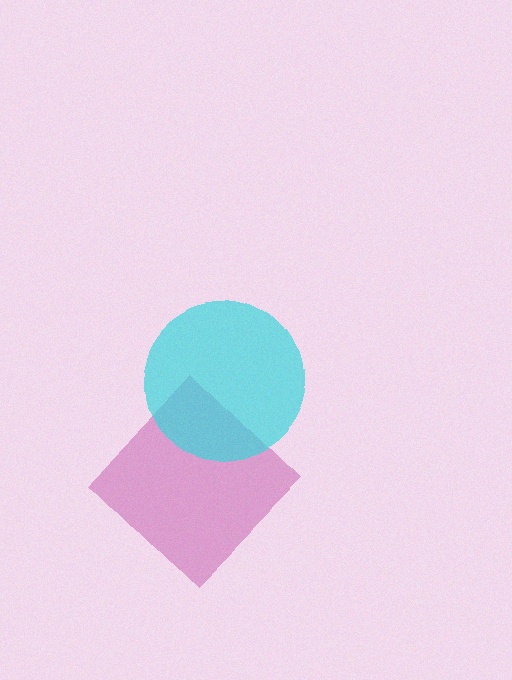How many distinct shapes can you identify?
There are 2 distinct shapes: a magenta diamond, a cyan circle.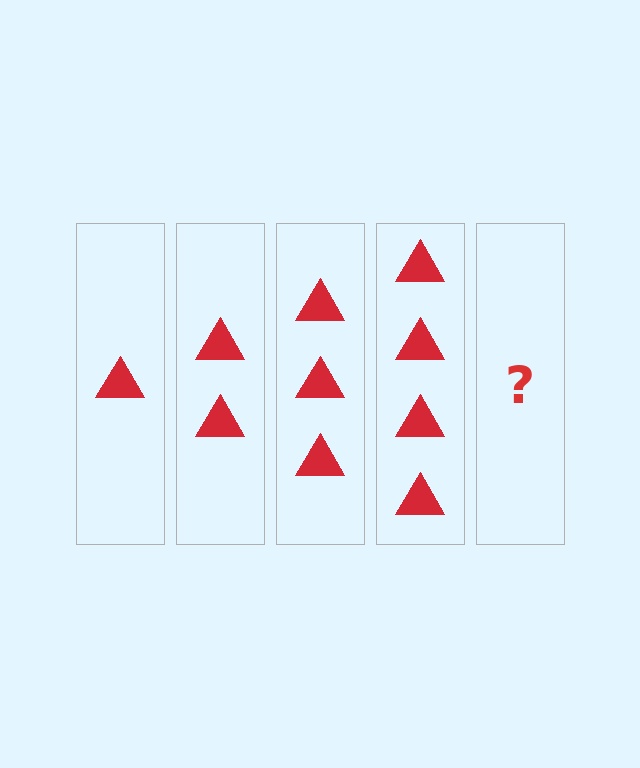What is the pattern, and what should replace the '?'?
The pattern is that each step adds one more triangle. The '?' should be 5 triangles.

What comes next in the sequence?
The next element should be 5 triangles.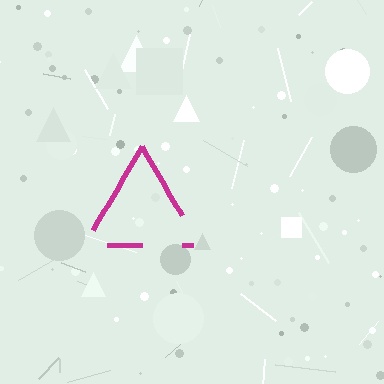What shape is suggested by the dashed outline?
The dashed outline suggests a triangle.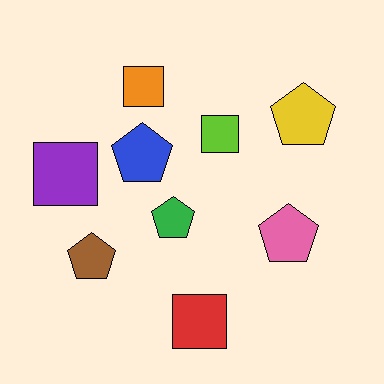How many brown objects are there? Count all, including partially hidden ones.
There is 1 brown object.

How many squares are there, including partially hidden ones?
There are 4 squares.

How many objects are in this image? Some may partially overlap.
There are 9 objects.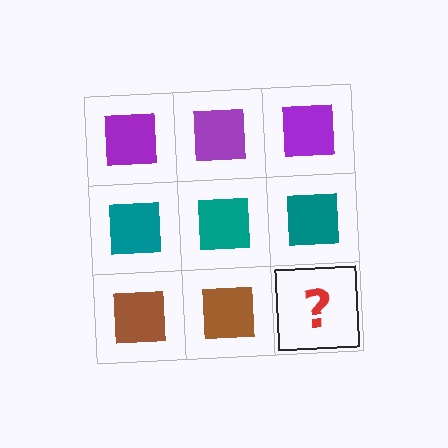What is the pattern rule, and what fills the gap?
The rule is that each row has a consistent color. The gap should be filled with a brown square.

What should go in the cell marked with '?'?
The missing cell should contain a brown square.